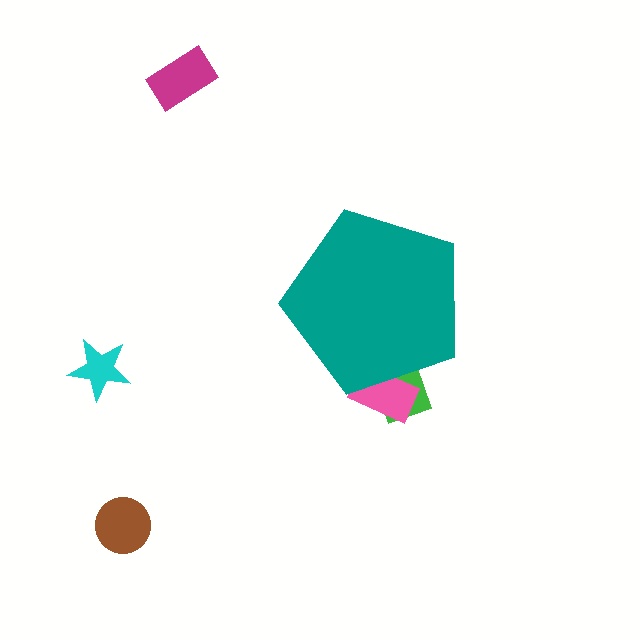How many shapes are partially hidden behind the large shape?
2 shapes are partially hidden.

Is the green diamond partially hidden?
Yes, the green diamond is partially hidden behind the teal pentagon.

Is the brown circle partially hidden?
No, the brown circle is fully visible.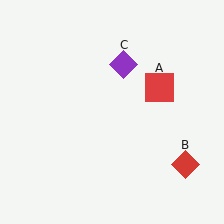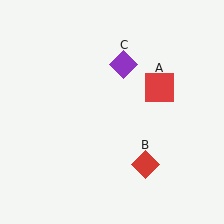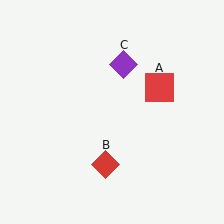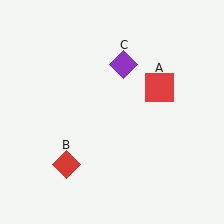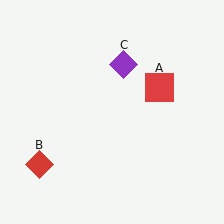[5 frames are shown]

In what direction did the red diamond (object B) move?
The red diamond (object B) moved left.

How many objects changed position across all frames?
1 object changed position: red diamond (object B).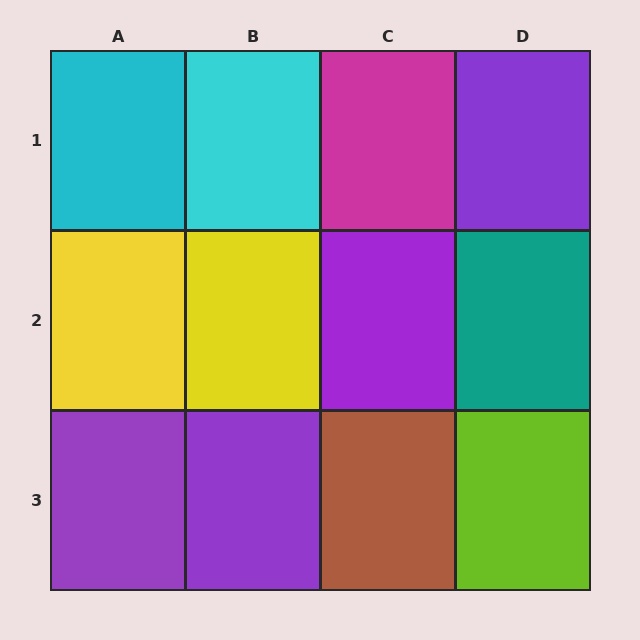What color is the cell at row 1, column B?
Cyan.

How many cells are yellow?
2 cells are yellow.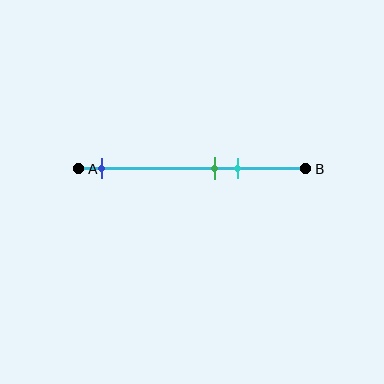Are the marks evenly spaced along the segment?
No, the marks are not evenly spaced.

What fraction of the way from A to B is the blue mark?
The blue mark is approximately 10% (0.1) of the way from A to B.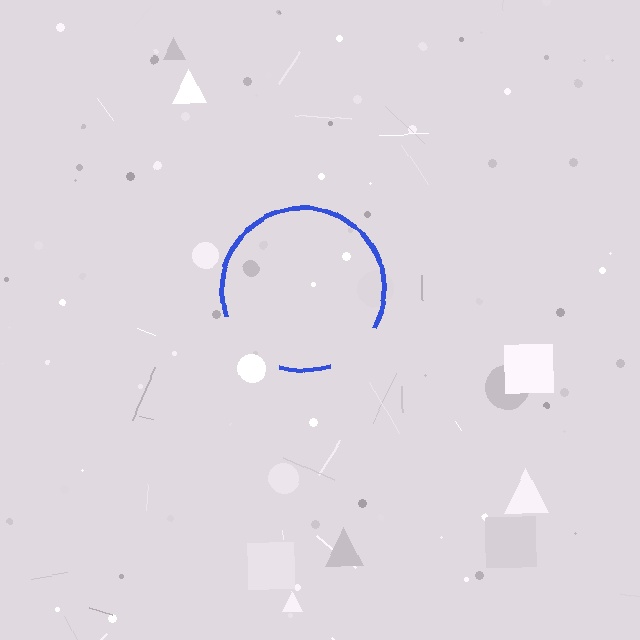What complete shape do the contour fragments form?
The contour fragments form a circle.